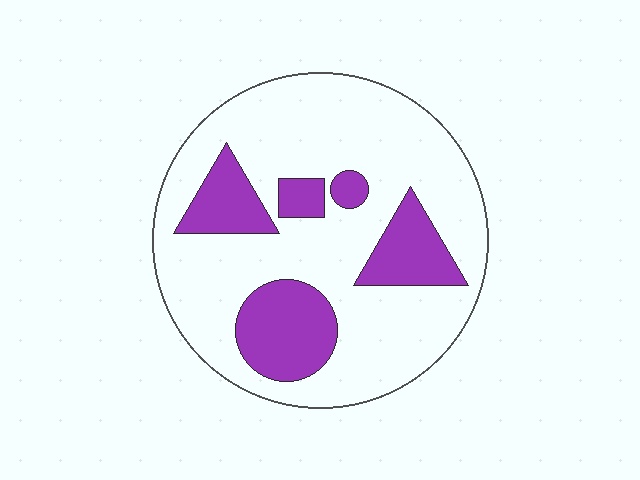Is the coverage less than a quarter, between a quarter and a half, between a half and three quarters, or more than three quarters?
Less than a quarter.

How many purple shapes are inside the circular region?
5.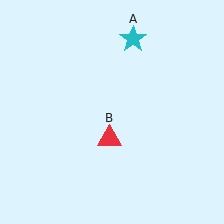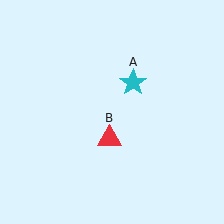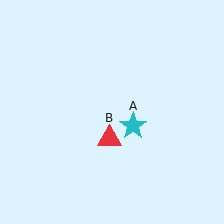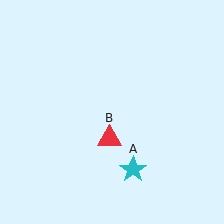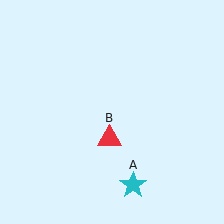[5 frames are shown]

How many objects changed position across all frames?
1 object changed position: cyan star (object A).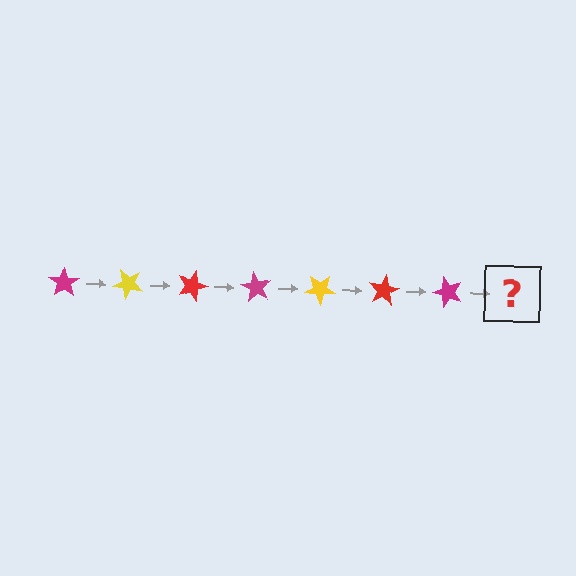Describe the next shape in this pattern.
It should be a yellow star, rotated 315 degrees from the start.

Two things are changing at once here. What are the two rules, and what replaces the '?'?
The two rules are that it rotates 45 degrees each step and the color cycles through magenta, yellow, and red. The '?' should be a yellow star, rotated 315 degrees from the start.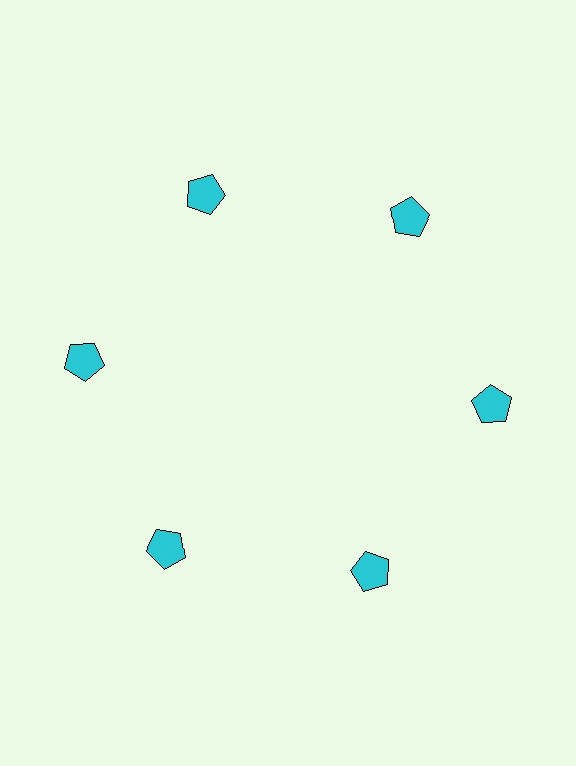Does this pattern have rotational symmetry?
Yes, this pattern has 6-fold rotational symmetry. It looks the same after rotating 60 degrees around the center.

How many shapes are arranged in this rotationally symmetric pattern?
There are 6 shapes, arranged in 6 groups of 1.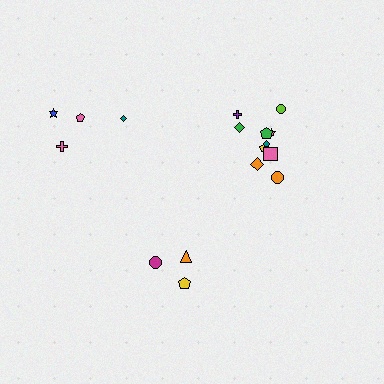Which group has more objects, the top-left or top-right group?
The top-right group.